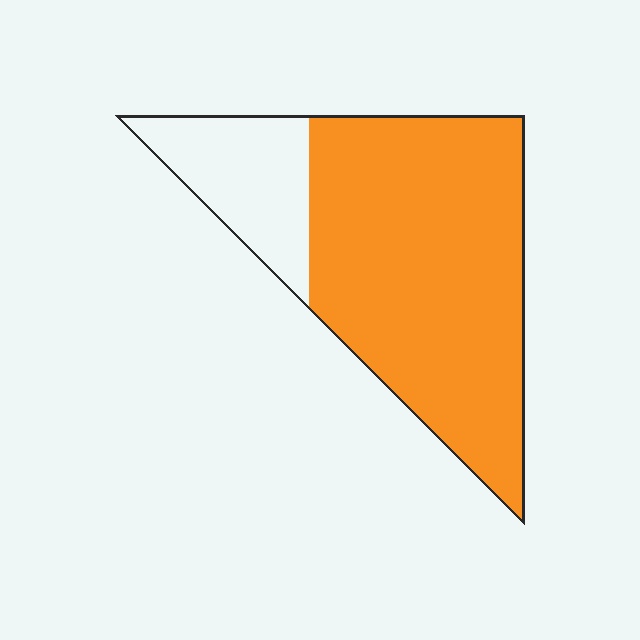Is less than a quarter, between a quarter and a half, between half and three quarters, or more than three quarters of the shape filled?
More than three quarters.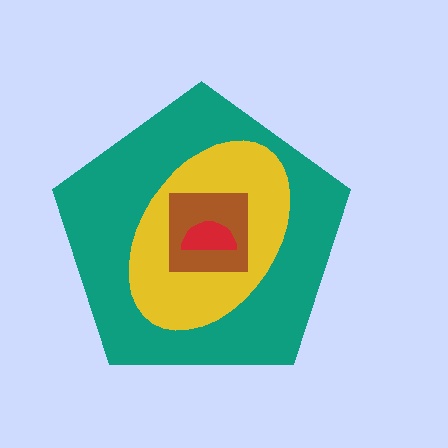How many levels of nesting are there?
4.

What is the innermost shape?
The red semicircle.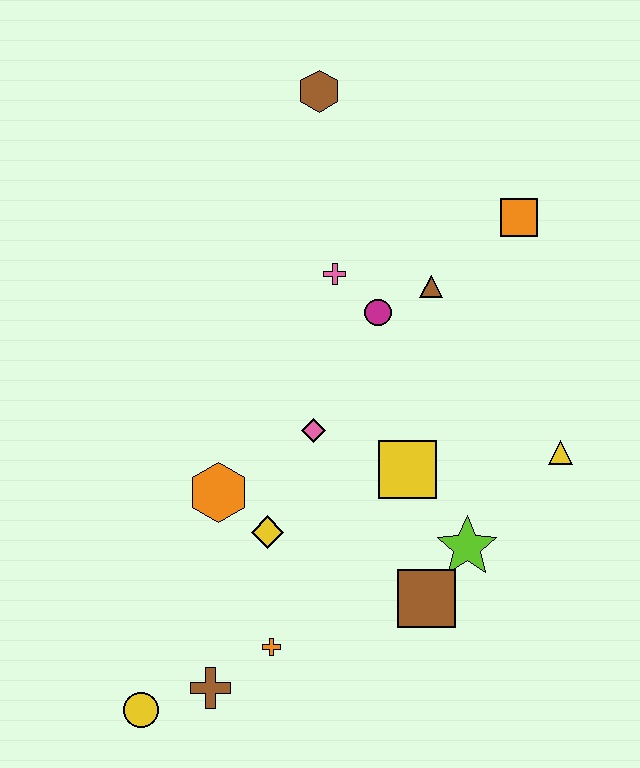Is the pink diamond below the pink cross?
Yes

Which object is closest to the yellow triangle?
The lime star is closest to the yellow triangle.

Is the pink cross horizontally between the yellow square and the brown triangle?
No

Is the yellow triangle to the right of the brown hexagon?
Yes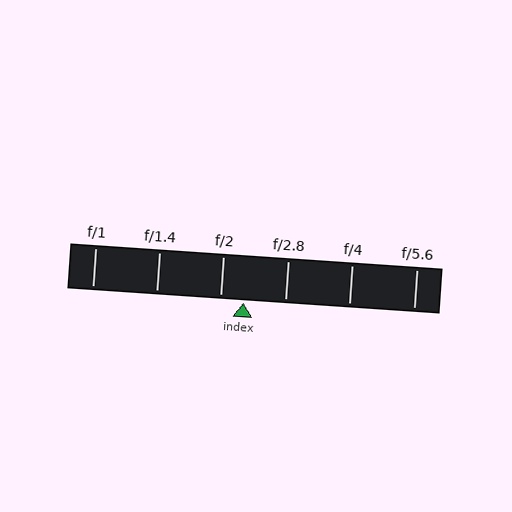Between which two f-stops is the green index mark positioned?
The index mark is between f/2 and f/2.8.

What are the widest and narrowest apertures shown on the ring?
The widest aperture shown is f/1 and the narrowest is f/5.6.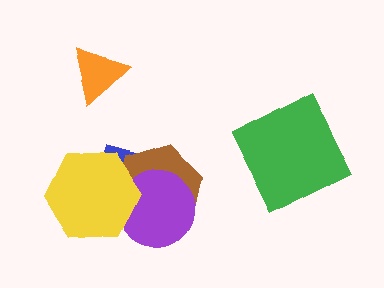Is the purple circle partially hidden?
Yes, it is partially covered by another shape.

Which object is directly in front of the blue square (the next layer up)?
The brown hexagon is directly in front of the blue square.